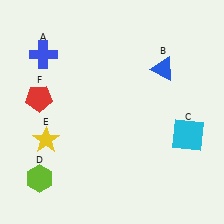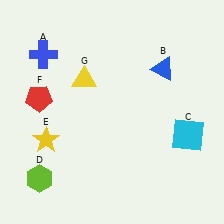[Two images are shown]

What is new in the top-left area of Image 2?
A yellow triangle (G) was added in the top-left area of Image 2.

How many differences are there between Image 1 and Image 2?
There is 1 difference between the two images.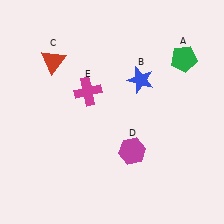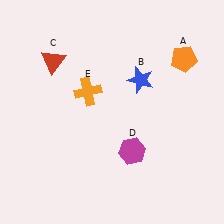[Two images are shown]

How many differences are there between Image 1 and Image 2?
There are 2 differences between the two images.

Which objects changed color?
A changed from green to orange. E changed from magenta to orange.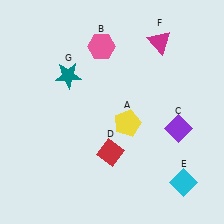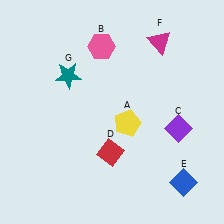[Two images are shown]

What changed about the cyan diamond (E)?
In Image 1, E is cyan. In Image 2, it changed to blue.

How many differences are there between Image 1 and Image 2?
There is 1 difference between the two images.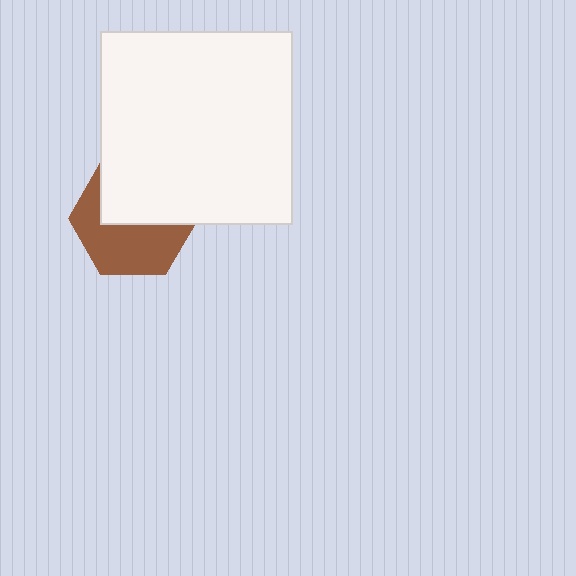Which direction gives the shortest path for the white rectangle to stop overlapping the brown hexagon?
Moving up gives the shortest separation.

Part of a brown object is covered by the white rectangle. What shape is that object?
It is a hexagon.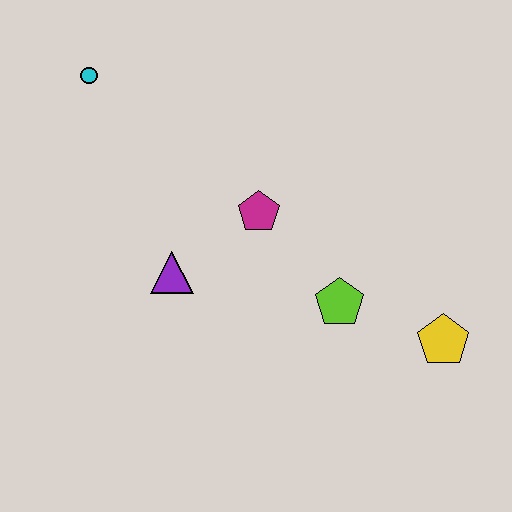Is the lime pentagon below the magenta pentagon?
Yes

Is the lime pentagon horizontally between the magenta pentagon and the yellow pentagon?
Yes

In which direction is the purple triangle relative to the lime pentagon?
The purple triangle is to the left of the lime pentagon.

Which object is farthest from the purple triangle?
The yellow pentagon is farthest from the purple triangle.